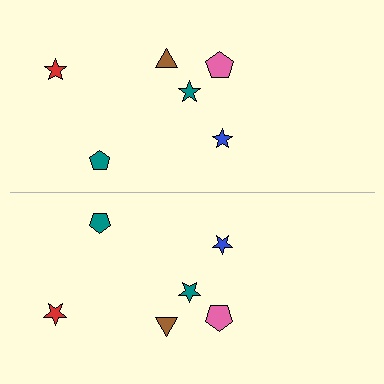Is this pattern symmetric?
Yes, this pattern has bilateral (reflection) symmetry.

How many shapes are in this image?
There are 12 shapes in this image.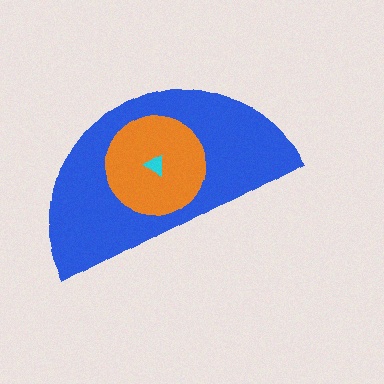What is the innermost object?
The cyan triangle.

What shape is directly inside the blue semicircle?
The orange circle.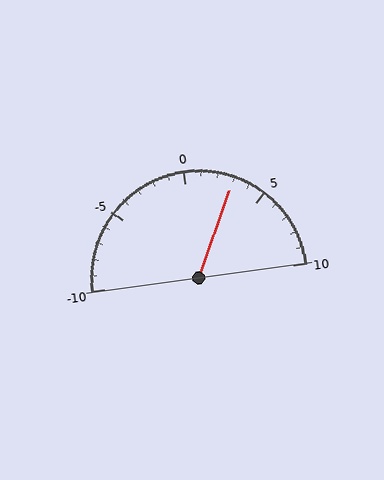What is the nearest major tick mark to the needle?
The nearest major tick mark is 5.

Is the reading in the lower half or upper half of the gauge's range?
The reading is in the upper half of the range (-10 to 10).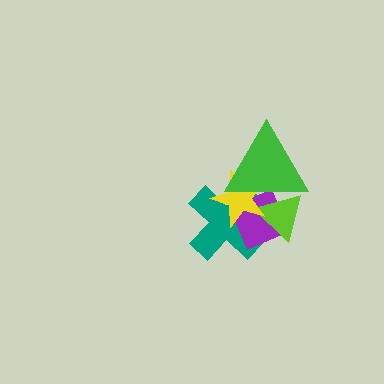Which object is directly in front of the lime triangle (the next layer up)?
The yellow star is directly in front of the lime triangle.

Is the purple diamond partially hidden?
Yes, it is partially covered by another shape.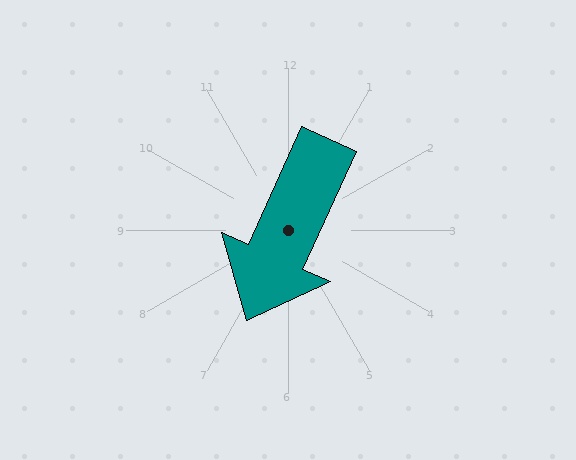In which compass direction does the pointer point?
Southwest.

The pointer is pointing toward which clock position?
Roughly 7 o'clock.